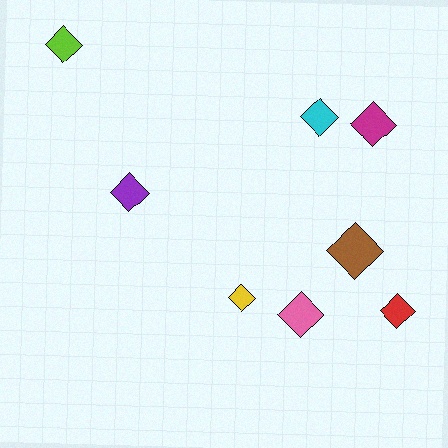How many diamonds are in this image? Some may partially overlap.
There are 8 diamonds.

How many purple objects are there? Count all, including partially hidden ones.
There is 1 purple object.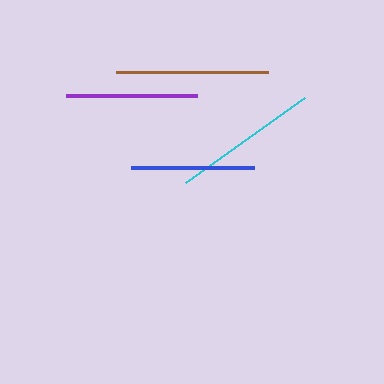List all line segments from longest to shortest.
From longest to shortest: brown, cyan, purple, blue.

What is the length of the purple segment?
The purple segment is approximately 130 pixels long.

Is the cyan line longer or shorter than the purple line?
The cyan line is longer than the purple line.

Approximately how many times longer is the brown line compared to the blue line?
The brown line is approximately 1.2 times the length of the blue line.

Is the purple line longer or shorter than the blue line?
The purple line is longer than the blue line.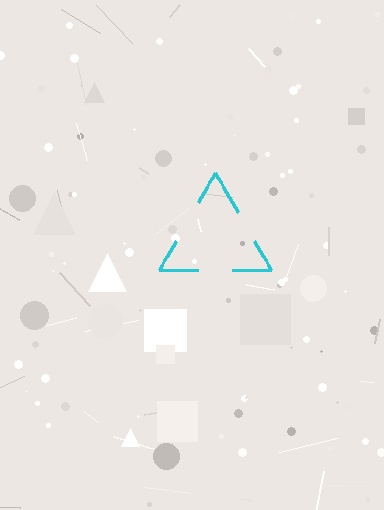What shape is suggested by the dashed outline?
The dashed outline suggests a triangle.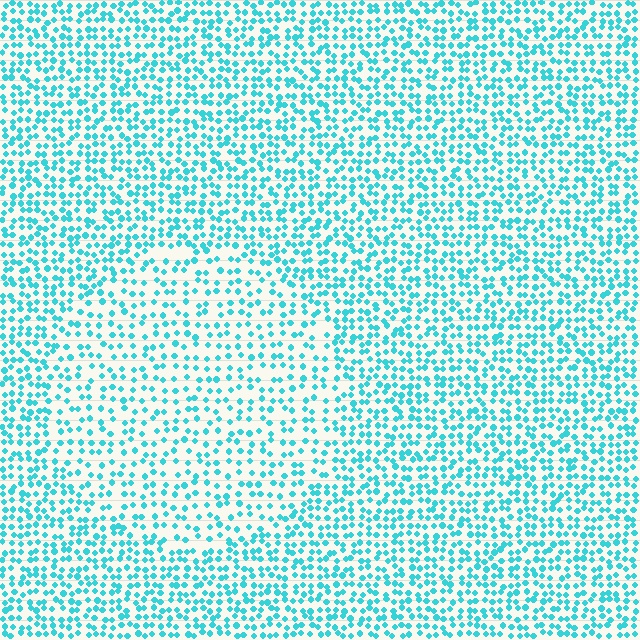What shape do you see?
I see a circle.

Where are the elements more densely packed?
The elements are more densely packed outside the circle boundary.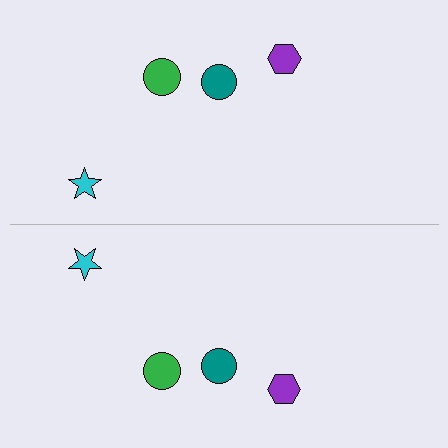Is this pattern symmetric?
Yes, this pattern has bilateral (reflection) symmetry.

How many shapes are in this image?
There are 8 shapes in this image.